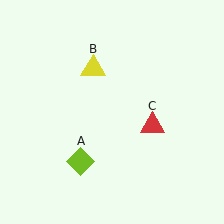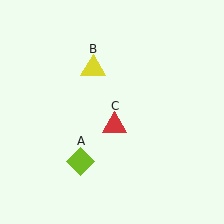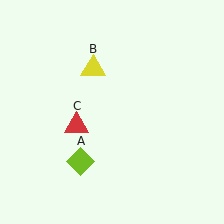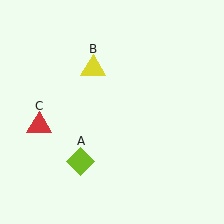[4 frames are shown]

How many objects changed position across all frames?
1 object changed position: red triangle (object C).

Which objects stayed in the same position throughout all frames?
Lime diamond (object A) and yellow triangle (object B) remained stationary.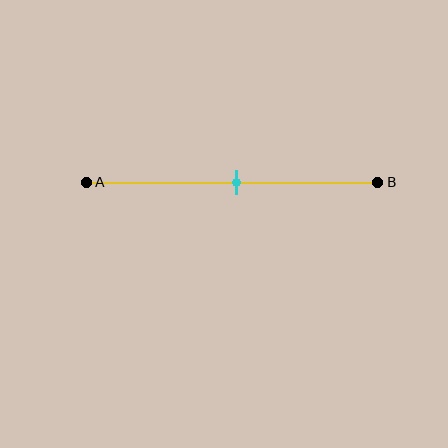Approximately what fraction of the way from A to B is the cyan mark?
The cyan mark is approximately 50% of the way from A to B.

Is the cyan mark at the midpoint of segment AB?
Yes, the mark is approximately at the midpoint.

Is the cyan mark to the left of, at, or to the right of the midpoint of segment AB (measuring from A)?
The cyan mark is approximately at the midpoint of segment AB.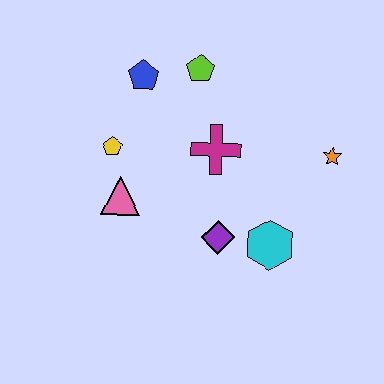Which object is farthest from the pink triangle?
The orange star is farthest from the pink triangle.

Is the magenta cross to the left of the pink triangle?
No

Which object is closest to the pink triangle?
The yellow pentagon is closest to the pink triangle.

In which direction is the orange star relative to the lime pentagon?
The orange star is to the right of the lime pentagon.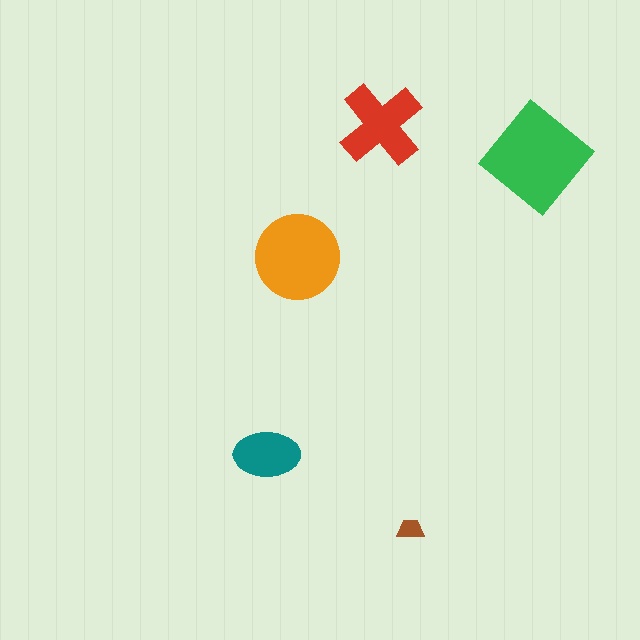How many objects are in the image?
There are 5 objects in the image.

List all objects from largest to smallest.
The green diamond, the orange circle, the red cross, the teal ellipse, the brown trapezoid.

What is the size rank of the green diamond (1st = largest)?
1st.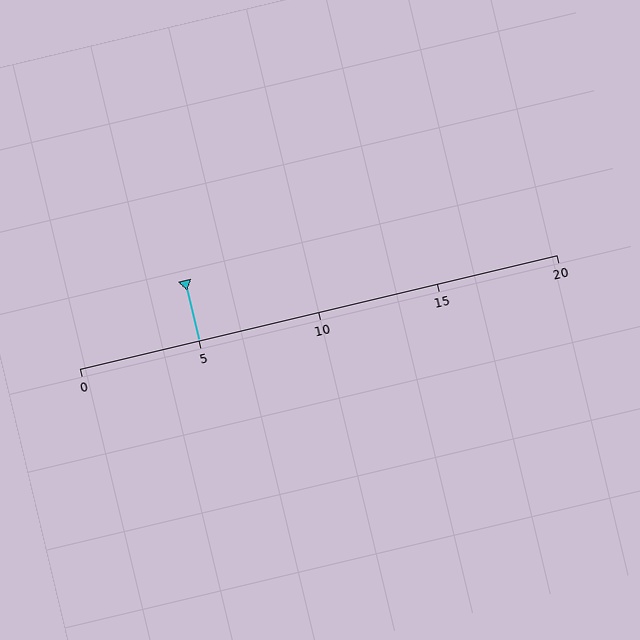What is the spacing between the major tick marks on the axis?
The major ticks are spaced 5 apart.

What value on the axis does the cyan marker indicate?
The marker indicates approximately 5.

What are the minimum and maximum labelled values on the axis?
The axis runs from 0 to 20.